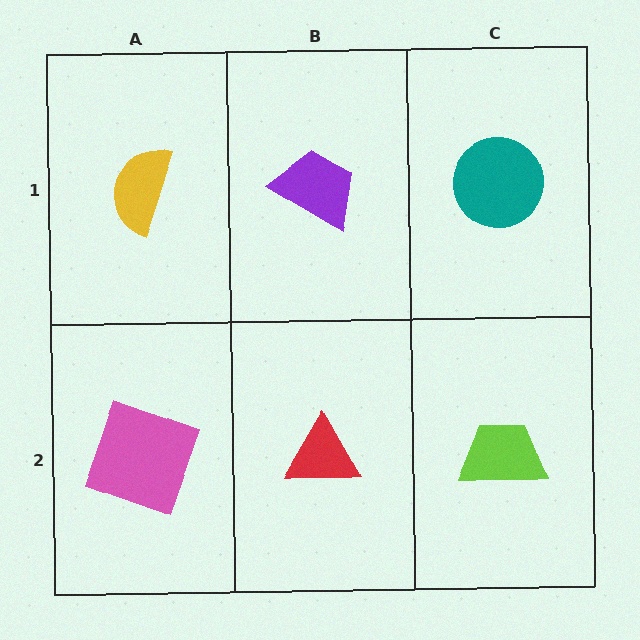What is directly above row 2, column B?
A purple trapezoid.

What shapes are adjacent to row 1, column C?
A lime trapezoid (row 2, column C), a purple trapezoid (row 1, column B).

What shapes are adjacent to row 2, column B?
A purple trapezoid (row 1, column B), a pink square (row 2, column A), a lime trapezoid (row 2, column C).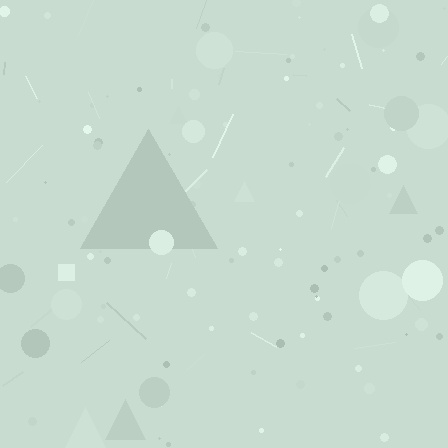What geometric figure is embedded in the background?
A triangle is embedded in the background.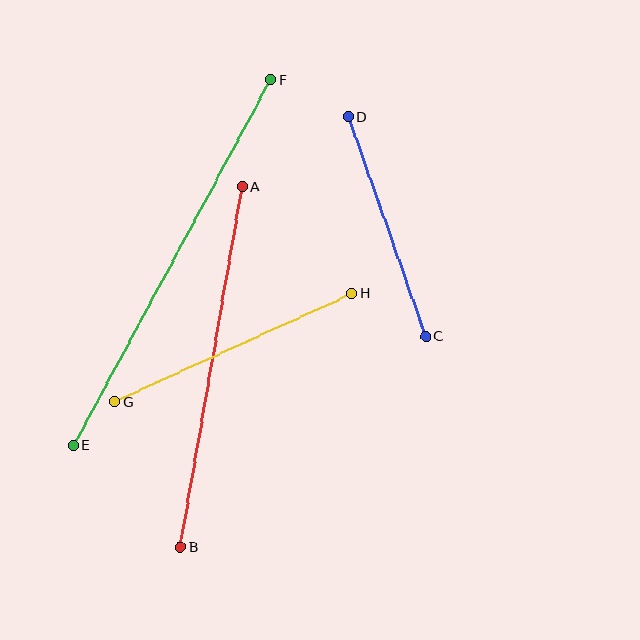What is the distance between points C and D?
The distance is approximately 233 pixels.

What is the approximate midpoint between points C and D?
The midpoint is at approximately (387, 227) pixels.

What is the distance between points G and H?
The distance is approximately 261 pixels.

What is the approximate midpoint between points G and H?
The midpoint is at approximately (233, 348) pixels.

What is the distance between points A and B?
The distance is approximately 366 pixels.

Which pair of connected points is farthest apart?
Points E and F are farthest apart.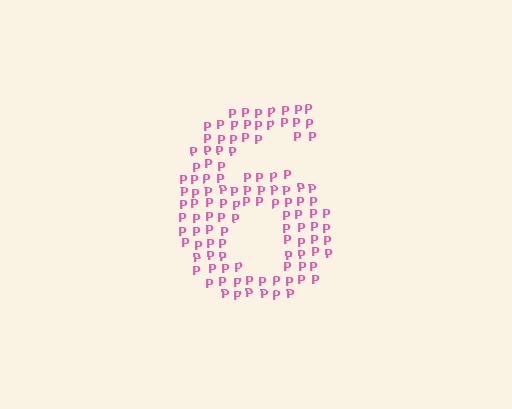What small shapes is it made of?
It is made of small letter P's.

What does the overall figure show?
The overall figure shows the digit 6.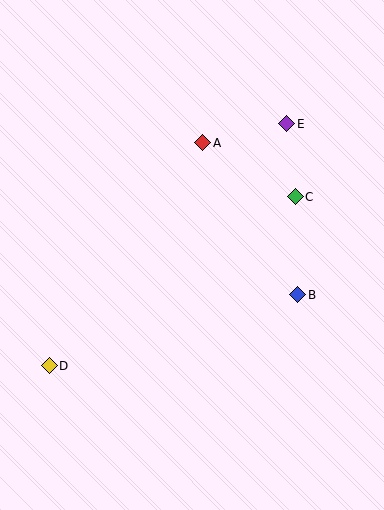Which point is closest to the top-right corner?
Point E is closest to the top-right corner.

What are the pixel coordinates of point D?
Point D is at (49, 366).